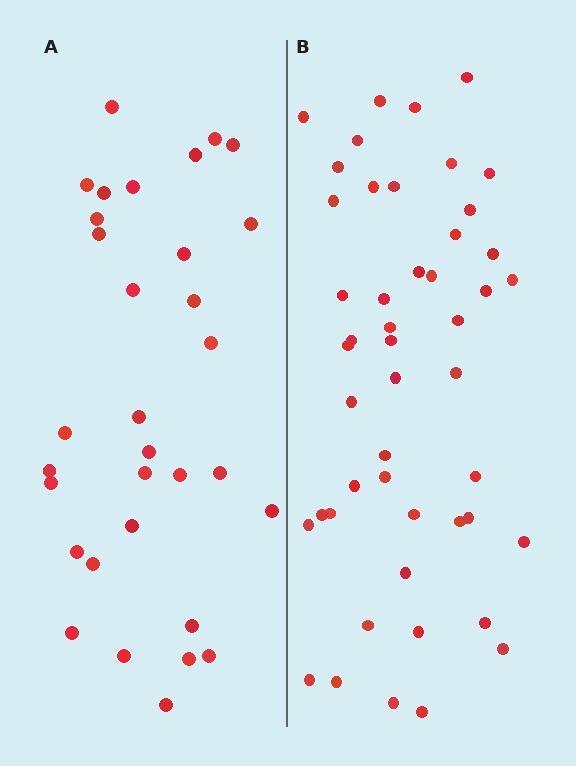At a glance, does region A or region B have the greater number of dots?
Region B (the right region) has more dots.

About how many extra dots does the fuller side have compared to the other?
Region B has approximately 15 more dots than region A.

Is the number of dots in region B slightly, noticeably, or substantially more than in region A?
Region B has substantially more. The ratio is roughly 1.5 to 1.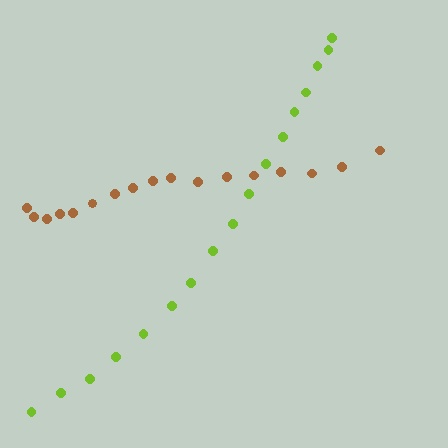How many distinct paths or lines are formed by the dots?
There are 2 distinct paths.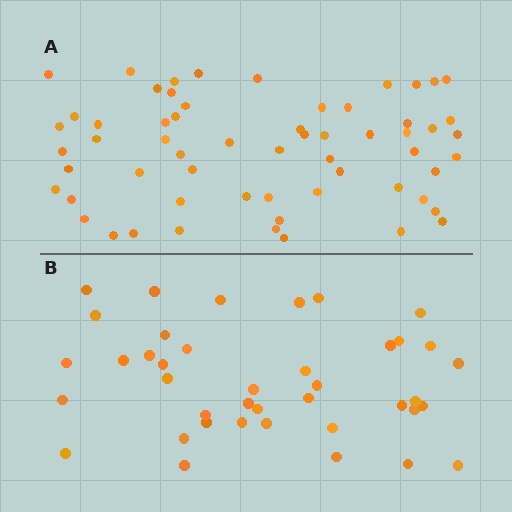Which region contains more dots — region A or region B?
Region A (the top region) has more dots.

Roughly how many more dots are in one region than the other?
Region A has approximately 20 more dots than region B.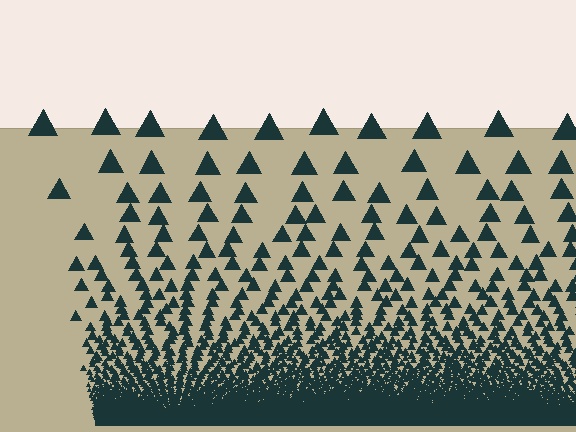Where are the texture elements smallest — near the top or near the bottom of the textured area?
Near the bottom.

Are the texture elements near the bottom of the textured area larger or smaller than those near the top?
Smaller. The gradient is inverted — elements near the bottom are smaller and denser.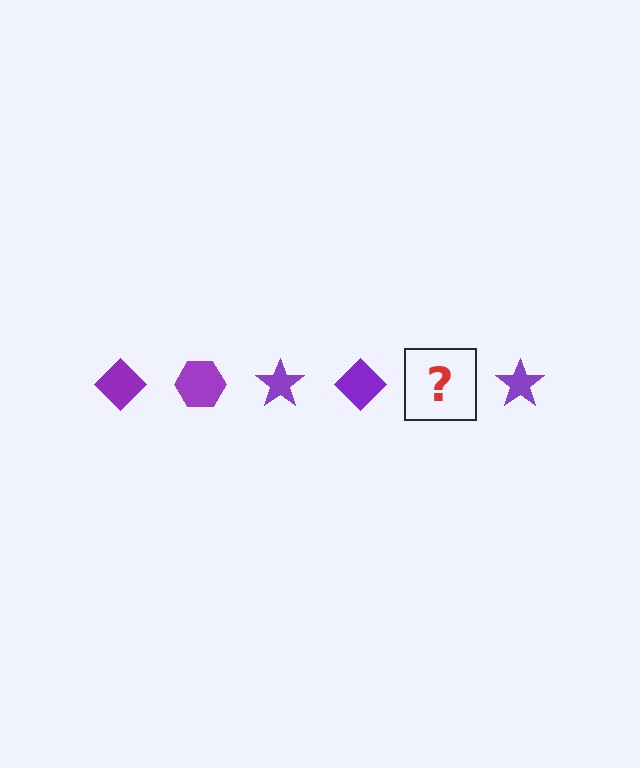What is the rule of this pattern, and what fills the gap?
The rule is that the pattern cycles through diamond, hexagon, star shapes in purple. The gap should be filled with a purple hexagon.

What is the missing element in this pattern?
The missing element is a purple hexagon.